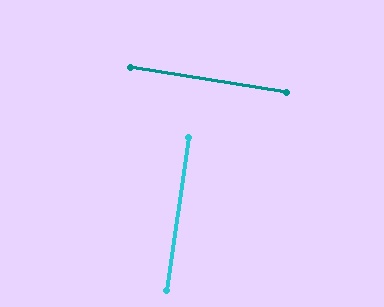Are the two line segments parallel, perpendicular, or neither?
Perpendicular — they meet at approximately 90°.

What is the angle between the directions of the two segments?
Approximately 90 degrees.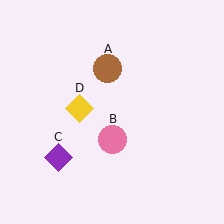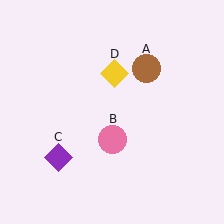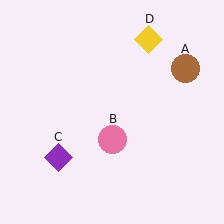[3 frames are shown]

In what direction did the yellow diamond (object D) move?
The yellow diamond (object D) moved up and to the right.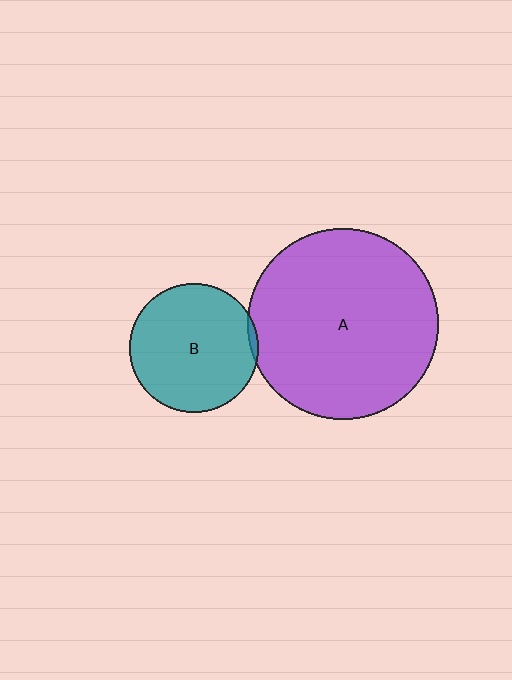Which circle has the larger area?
Circle A (purple).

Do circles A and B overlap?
Yes.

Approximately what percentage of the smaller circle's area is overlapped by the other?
Approximately 5%.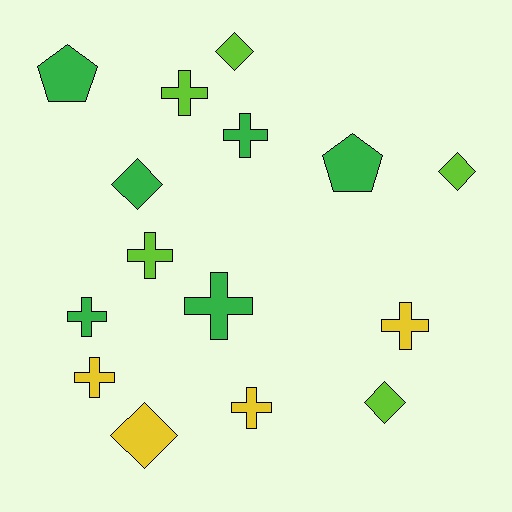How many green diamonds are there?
There is 1 green diamond.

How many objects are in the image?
There are 15 objects.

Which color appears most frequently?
Green, with 6 objects.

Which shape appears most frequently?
Cross, with 8 objects.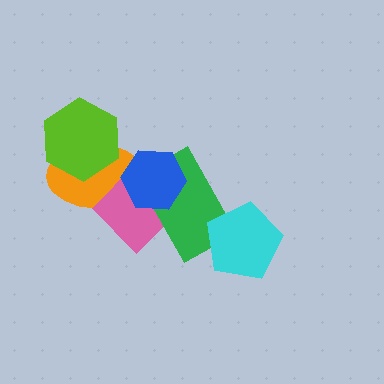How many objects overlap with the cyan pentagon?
1 object overlaps with the cyan pentagon.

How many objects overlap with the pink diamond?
3 objects overlap with the pink diamond.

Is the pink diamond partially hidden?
Yes, it is partially covered by another shape.